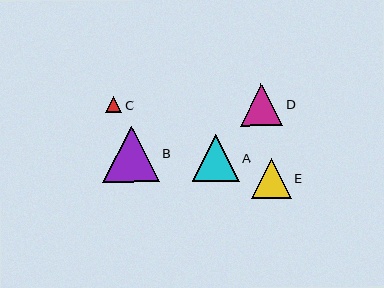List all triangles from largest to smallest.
From largest to smallest: B, A, D, E, C.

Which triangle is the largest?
Triangle B is the largest with a size of approximately 56 pixels.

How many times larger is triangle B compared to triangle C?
Triangle B is approximately 3.4 times the size of triangle C.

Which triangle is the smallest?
Triangle C is the smallest with a size of approximately 16 pixels.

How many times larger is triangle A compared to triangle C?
Triangle A is approximately 2.8 times the size of triangle C.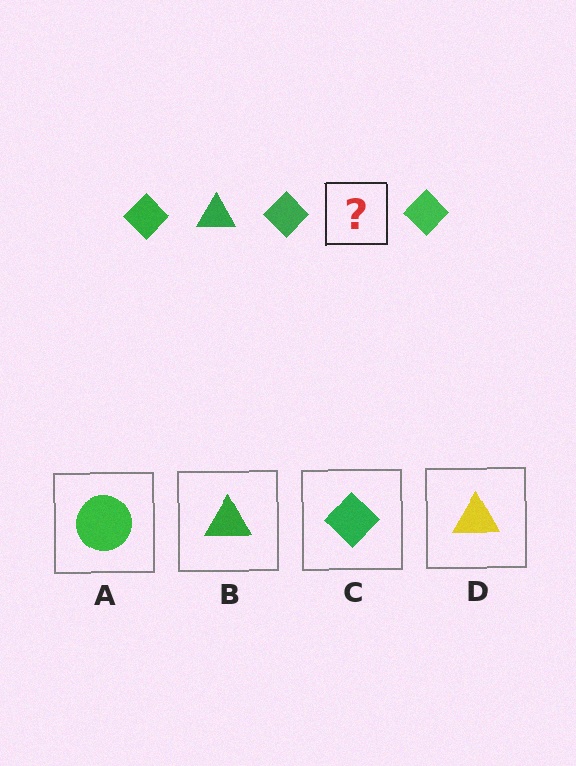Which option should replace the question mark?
Option B.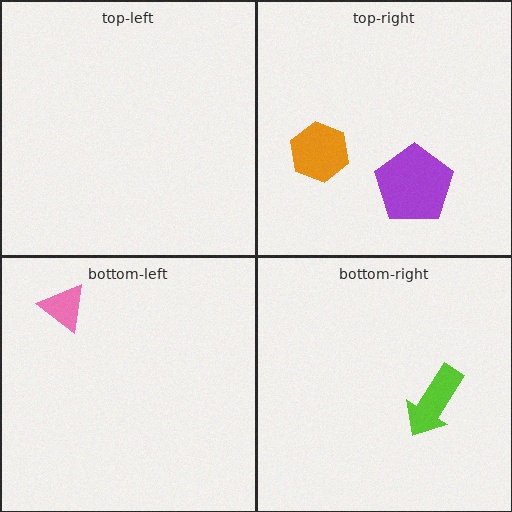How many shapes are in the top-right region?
2.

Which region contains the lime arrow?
The bottom-right region.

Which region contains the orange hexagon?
The top-right region.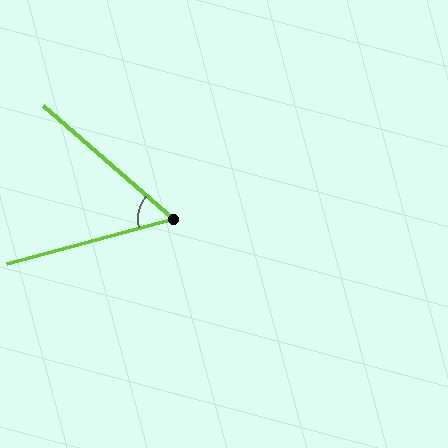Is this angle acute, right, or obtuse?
It is acute.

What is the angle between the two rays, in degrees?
Approximately 56 degrees.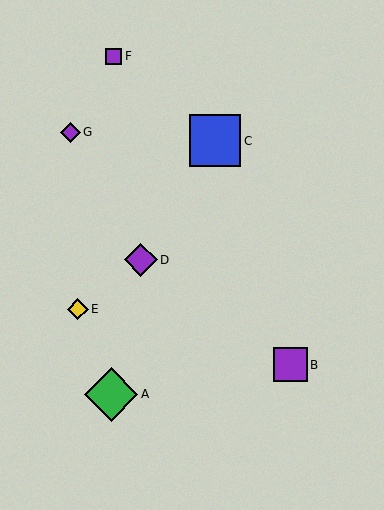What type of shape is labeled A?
Shape A is a green diamond.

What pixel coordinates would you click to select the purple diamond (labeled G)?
Click at (71, 132) to select the purple diamond G.